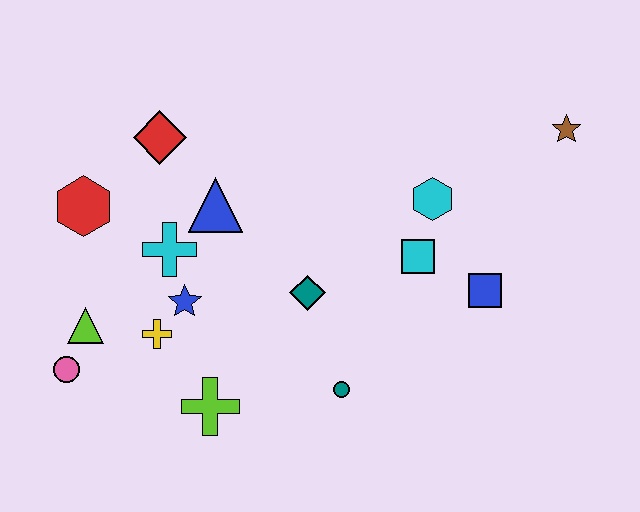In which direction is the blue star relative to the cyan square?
The blue star is to the left of the cyan square.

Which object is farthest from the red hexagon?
The brown star is farthest from the red hexagon.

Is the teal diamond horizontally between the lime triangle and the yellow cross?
No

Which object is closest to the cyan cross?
The blue star is closest to the cyan cross.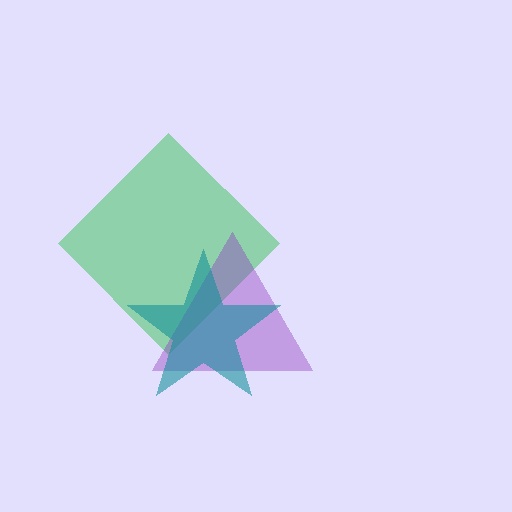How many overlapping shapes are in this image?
There are 3 overlapping shapes in the image.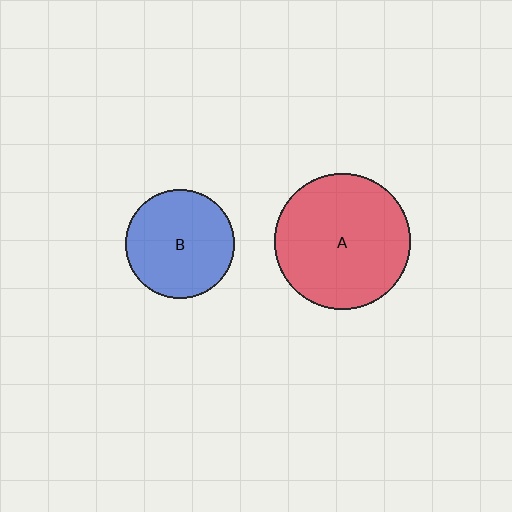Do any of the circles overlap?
No, none of the circles overlap.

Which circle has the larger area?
Circle A (red).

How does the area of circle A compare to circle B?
Approximately 1.6 times.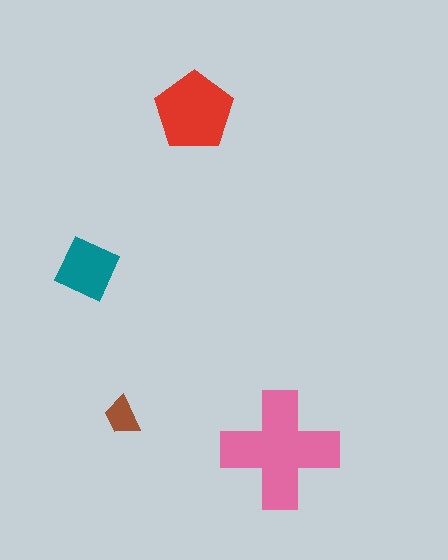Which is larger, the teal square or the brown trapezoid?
The teal square.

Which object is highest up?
The red pentagon is topmost.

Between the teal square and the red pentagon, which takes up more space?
The red pentagon.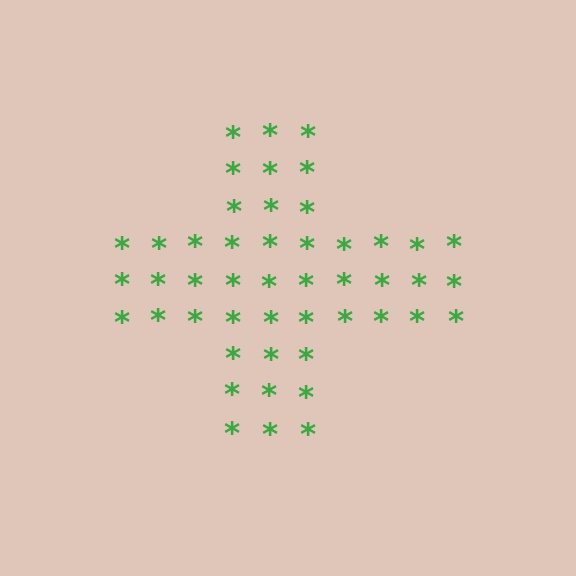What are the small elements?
The small elements are asterisks.